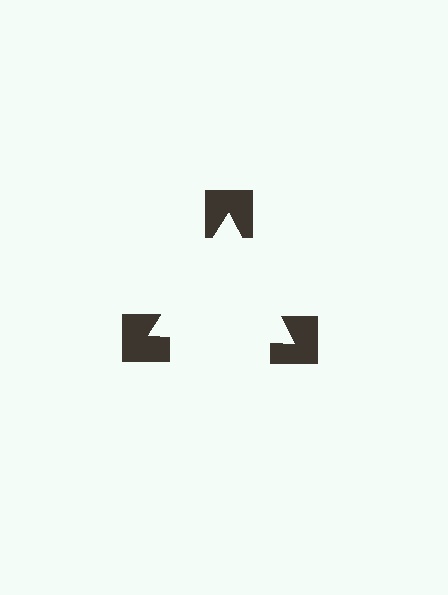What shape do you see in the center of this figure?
An illusory triangle — its edges are inferred from the aligned wedge cuts in the notched squares, not physically drawn.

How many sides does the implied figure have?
3 sides.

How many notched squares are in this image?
There are 3 — one at each vertex of the illusory triangle.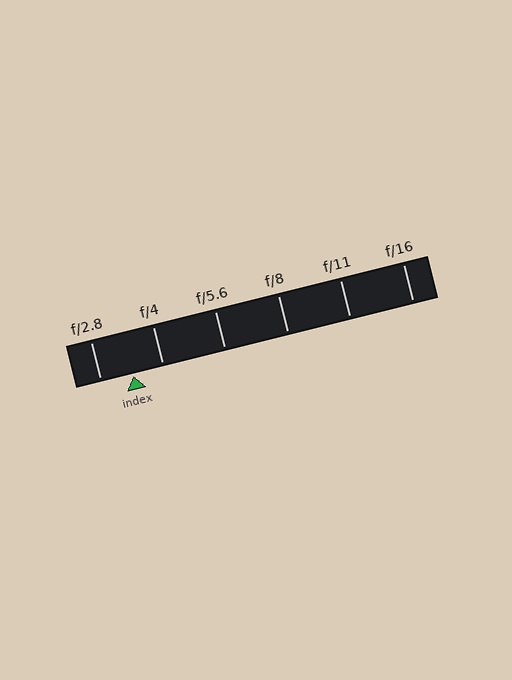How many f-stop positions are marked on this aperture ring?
There are 6 f-stop positions marked.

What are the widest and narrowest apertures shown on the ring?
The widest aperture shown is f/2.8 and the narrowest is f/16.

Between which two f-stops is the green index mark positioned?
The index mark is between f/2.8 and f/4.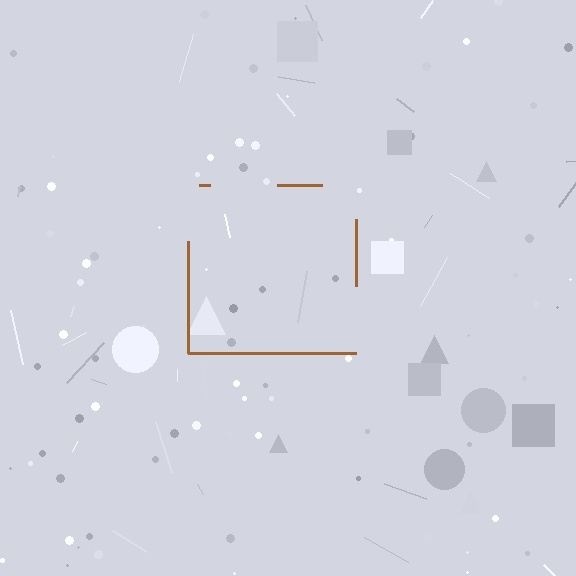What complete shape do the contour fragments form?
The contour fragments form a square.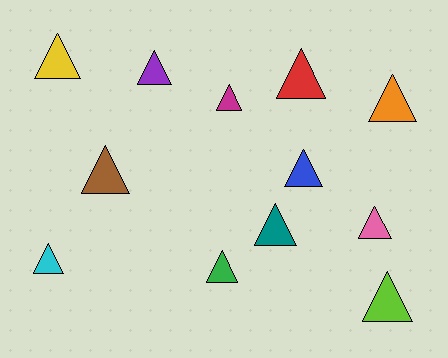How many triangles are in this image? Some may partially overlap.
There are 12 triangles.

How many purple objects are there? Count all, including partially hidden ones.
There is 1 purple object.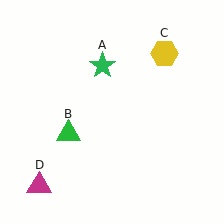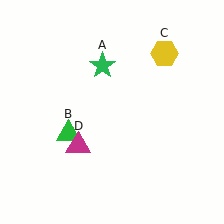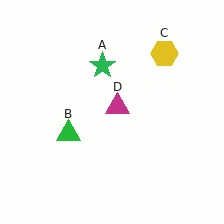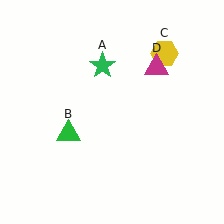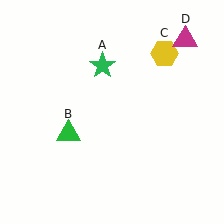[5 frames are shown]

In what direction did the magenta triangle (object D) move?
The magenta triangle (object D) moved up and to the right.